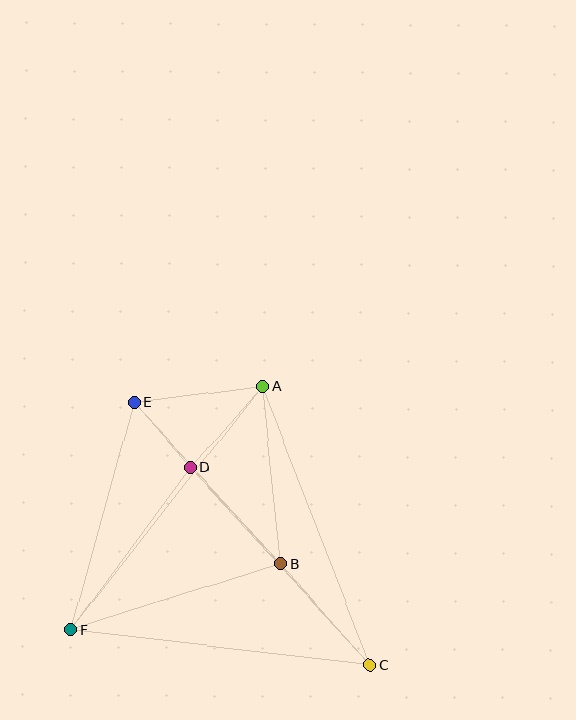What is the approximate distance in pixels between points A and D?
The distance between A and D is approximately 109 pixels.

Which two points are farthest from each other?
Points C and E are farthest from each other.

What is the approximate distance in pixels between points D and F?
The distance between D and F is approximately 201 pixels.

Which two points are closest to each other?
Points D and E are closest to each other.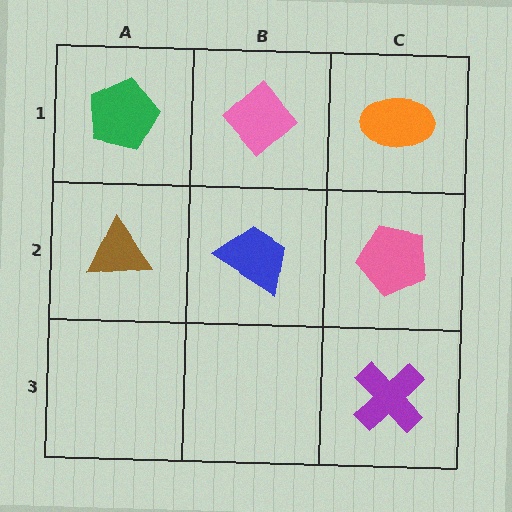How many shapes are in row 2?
3 shapes.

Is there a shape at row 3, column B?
No, that cell is empty.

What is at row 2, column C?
A pink pentagon.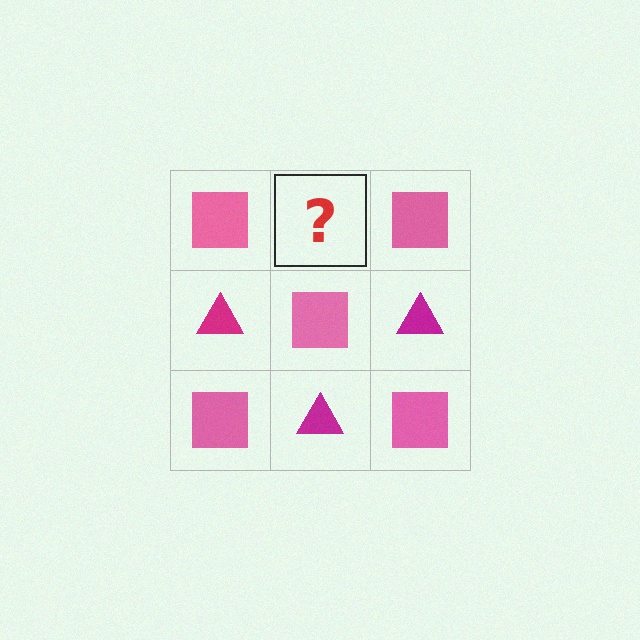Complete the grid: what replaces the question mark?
The question mark should be replaced with a magenta triangle.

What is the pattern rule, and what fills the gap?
The rule is that it alternates pink square and magenta triangle in a checkerboard pattern. The gap should be filled with a magenta triangle.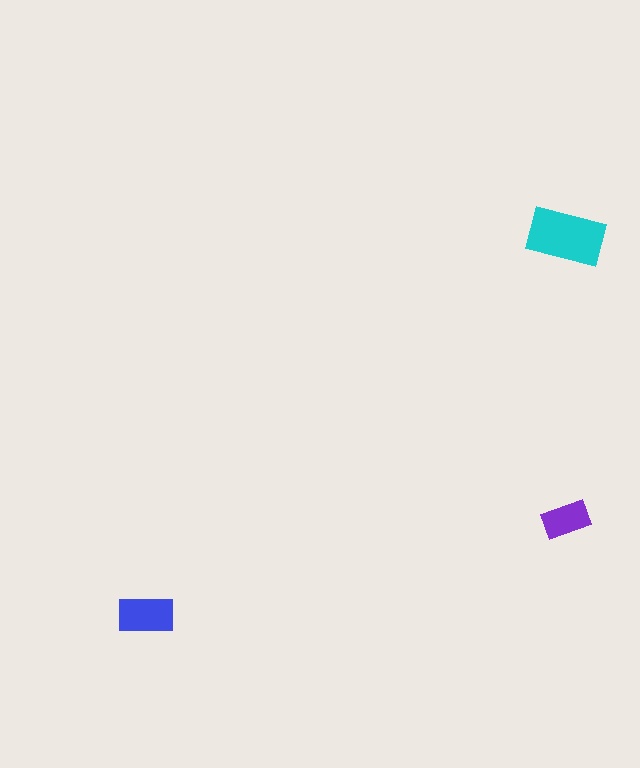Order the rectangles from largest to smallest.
the cyan one, the blue one, the purple one.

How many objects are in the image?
There are 3 objects in the image.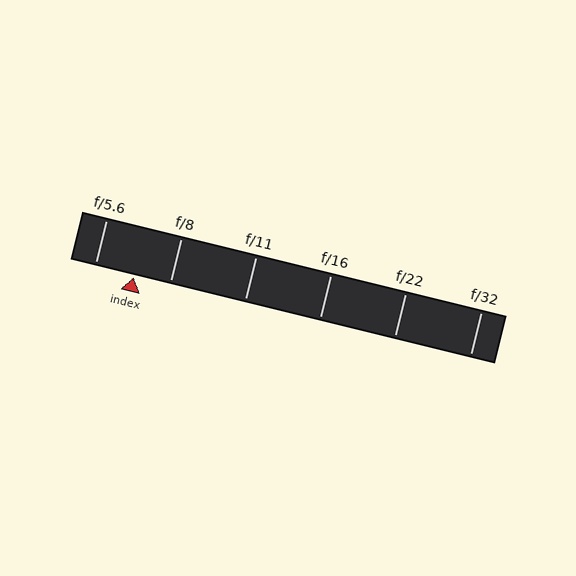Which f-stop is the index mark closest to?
The index mark is closest to f/8.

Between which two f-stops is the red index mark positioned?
The index mark is between f/5.6 and f/8.